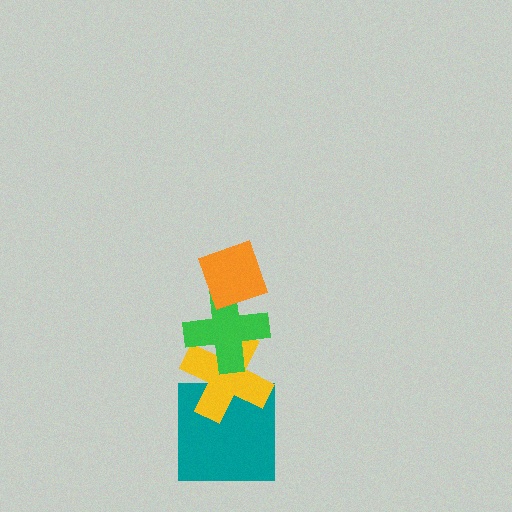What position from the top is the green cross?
The green cross is 2nd from the top.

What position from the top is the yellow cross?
The yellow cross is 3rd from the top.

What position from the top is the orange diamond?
The orange diamond is 1st from the top.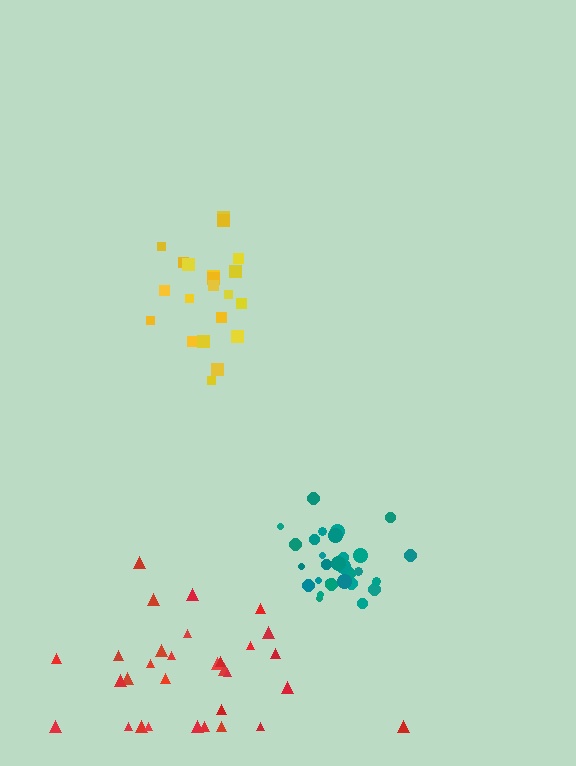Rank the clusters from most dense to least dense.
teal, yellow, red.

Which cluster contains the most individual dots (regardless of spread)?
Red (31).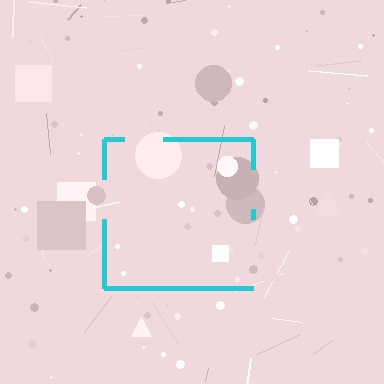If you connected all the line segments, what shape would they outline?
They would outline a square.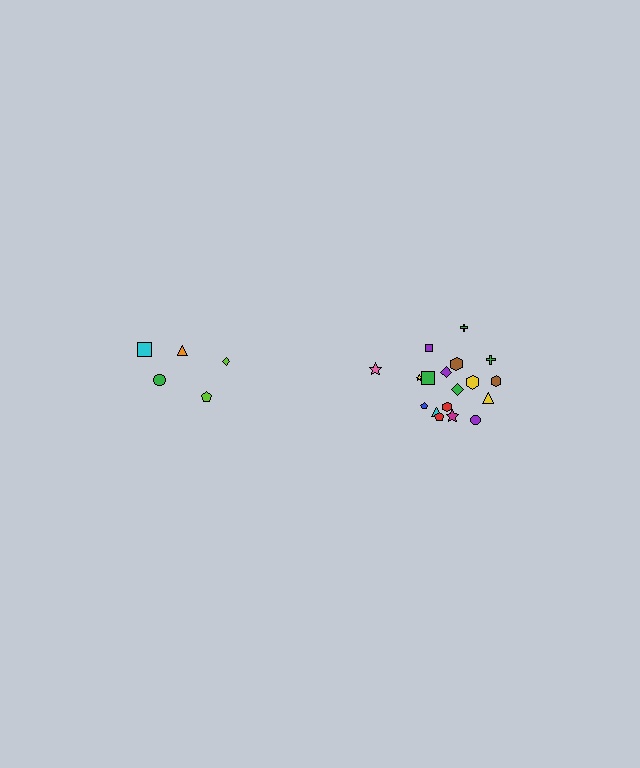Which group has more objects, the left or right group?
The right group.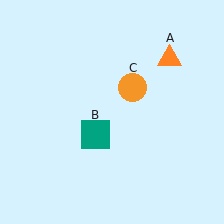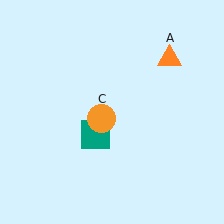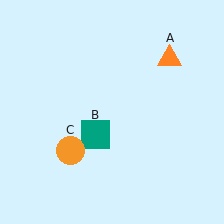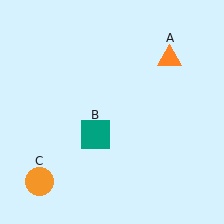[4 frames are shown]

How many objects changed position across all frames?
1 object changed position: orange circle (object C).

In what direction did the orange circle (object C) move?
The orange circle (object C) moved down and to the left.